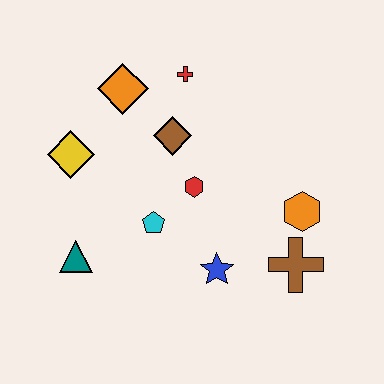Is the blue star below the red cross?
Yes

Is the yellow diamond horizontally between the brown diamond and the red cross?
No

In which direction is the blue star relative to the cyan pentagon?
The blue star is to the right of the cyan pentagon.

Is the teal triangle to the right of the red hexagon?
No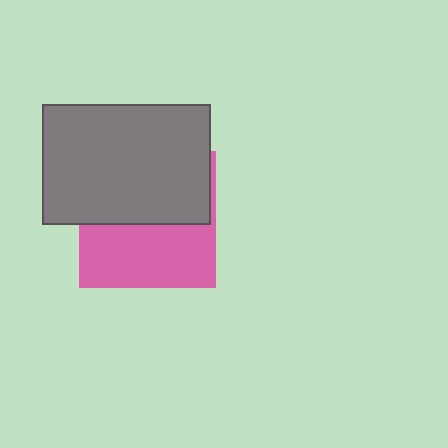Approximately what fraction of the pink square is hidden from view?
Roughly 53% of the pink square is hidden behind the gray rectangle.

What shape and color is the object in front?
The object in front is a gray rectangle.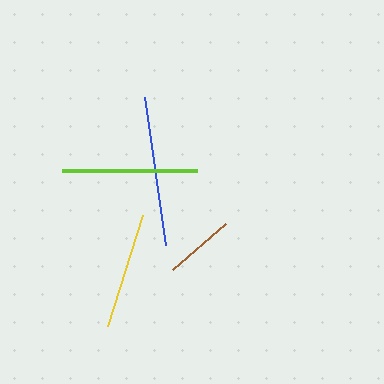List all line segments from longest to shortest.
From longest to shortest: blue, lime, yellow, brown.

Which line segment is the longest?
The blue line is the longest at approximately 150 pixels.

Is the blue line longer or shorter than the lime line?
The blue line is longer than the lime line.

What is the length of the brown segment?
The brown segment is approximately 70 pixels long.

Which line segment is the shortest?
The brown line is the shortest at approximately 70 pixels.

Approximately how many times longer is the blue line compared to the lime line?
The blue line is approximately 1.1 times the length of the lime line.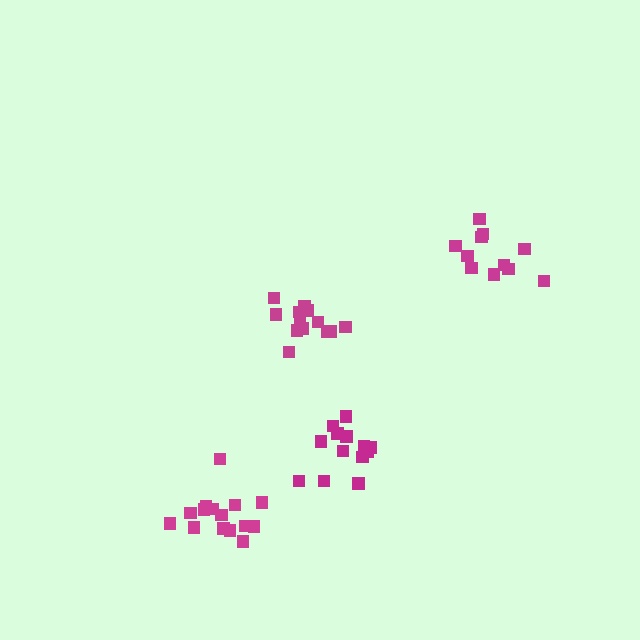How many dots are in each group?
Group 1: 11 dots, Group 2: 15 dots, Group 3: 13 dots, Group 4: 14 dots (53 total).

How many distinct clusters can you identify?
There are 4 distinct clusters.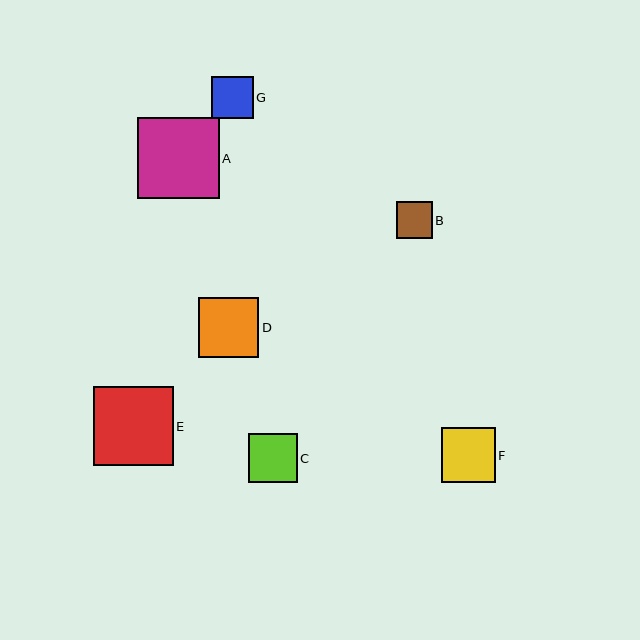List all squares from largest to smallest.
From largest to smallest: A, E, D, F, C, G, B.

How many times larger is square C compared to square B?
Square C is approximately 1.4 times the size of square B.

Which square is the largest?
Square A is the largest with a size of approximately 81 pixels.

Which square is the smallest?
Square B is the smallest with a size of approximately 36 pixels.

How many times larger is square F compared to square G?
Square F is approximately 1.3 times the size of square G.